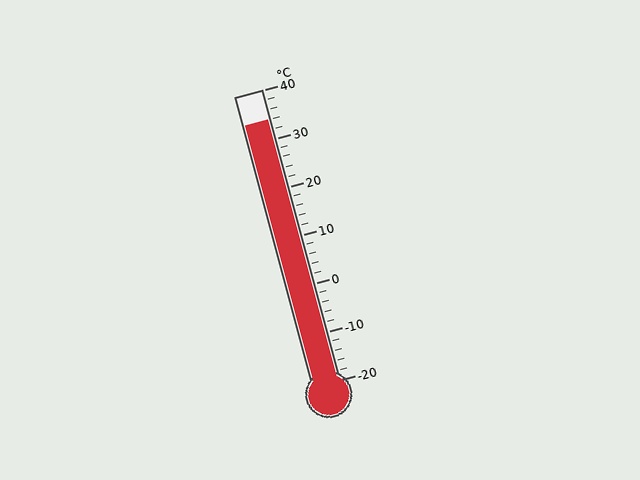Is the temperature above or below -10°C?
The temperature is above -10°C.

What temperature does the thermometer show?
The thermometer shows approximately 34°C.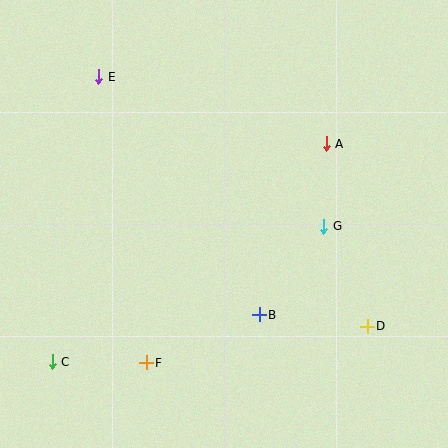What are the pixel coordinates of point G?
Point G is at (324, 226).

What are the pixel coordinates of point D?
Point D is at (367, 326).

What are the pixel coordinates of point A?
Point A is at (326, 144).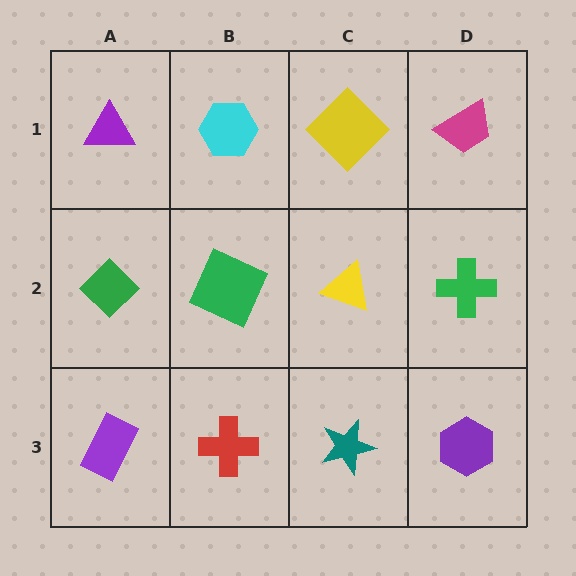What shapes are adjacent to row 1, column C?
A yellow triangle (row 2, column C), a cyan hexagon (row 1, column B), a magenta trapezoid (row 1, column D).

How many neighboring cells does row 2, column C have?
4.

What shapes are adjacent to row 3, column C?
A yellow triangle (row 2, column C), a red cross (row 3, column B), a purple hexagon (row 3, column D).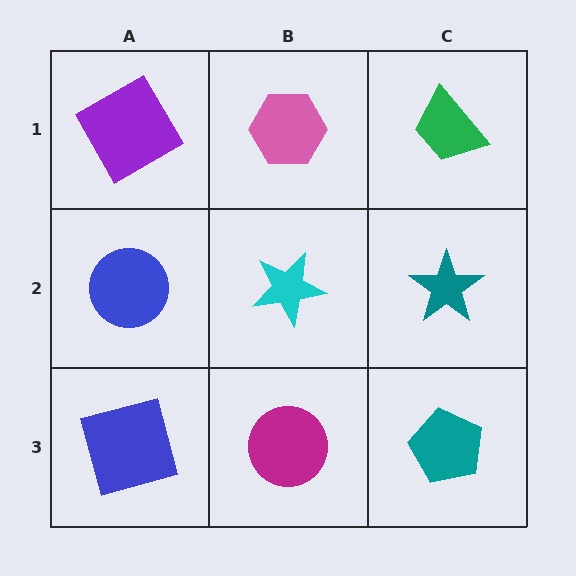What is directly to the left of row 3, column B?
A blue square.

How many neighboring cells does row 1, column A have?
2.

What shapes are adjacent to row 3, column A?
A blue circle (row 2, column A), a magenta circle (row 3, column B).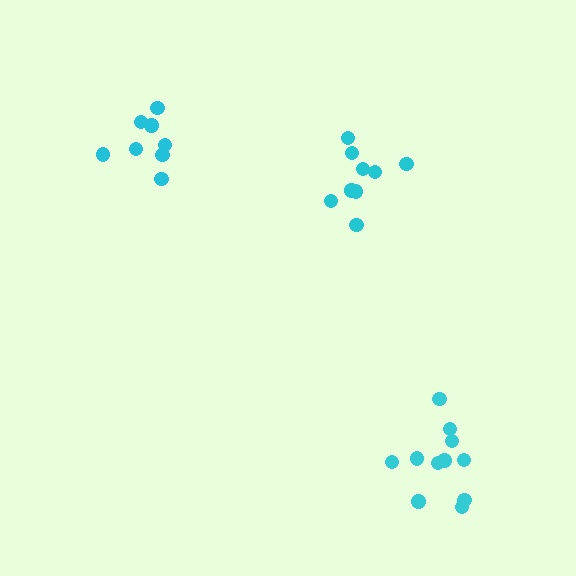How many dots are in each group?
Group 1: 9 dots, Group 2: 8 dots, Group 3: 11 dots (28 total).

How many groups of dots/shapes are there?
There are 3 groups.